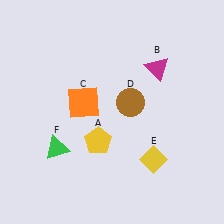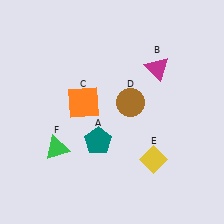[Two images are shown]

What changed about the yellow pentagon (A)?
In Image 1, A is yellow. In Image 2, it changed to teal.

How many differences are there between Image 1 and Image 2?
There is 1 difference between the two images.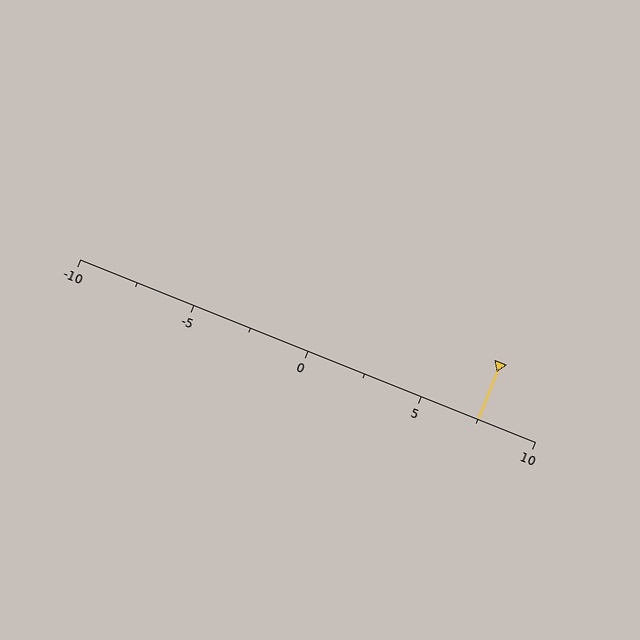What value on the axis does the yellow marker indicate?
The marker indicates approximately 7.5.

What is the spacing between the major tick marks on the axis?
The major ticks are spaced 5 apart.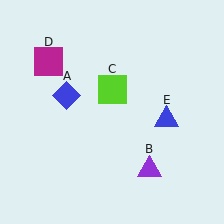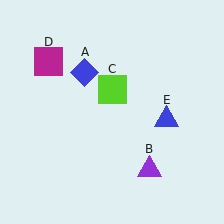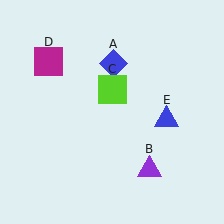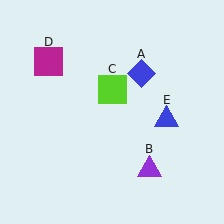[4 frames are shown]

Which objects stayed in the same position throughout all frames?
Purple triangle (object B) and lime square (object C) and magenta square (object D) and blue triangle (object E) remained stationary.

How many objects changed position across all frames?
1 object changed position: blue diamond (object A).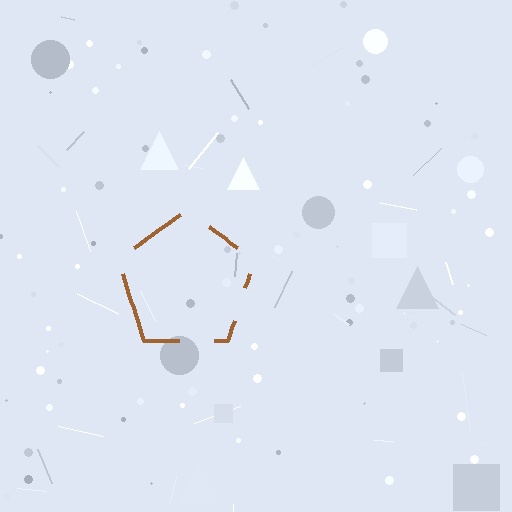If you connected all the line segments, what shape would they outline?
They would outline a pentagon.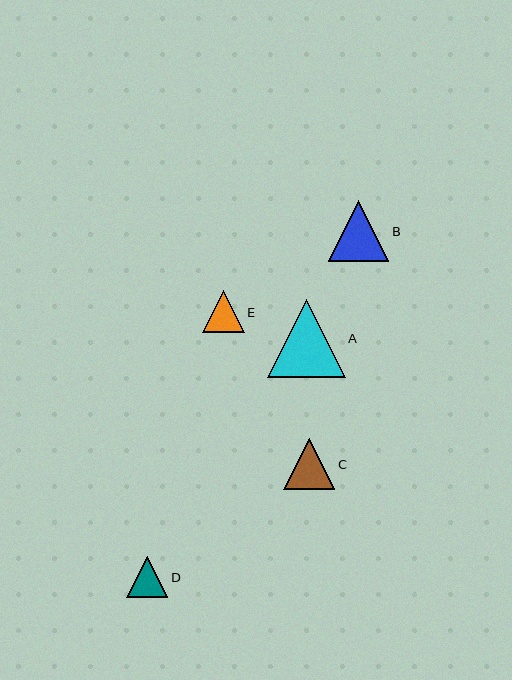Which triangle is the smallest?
Triangle D is the smallest with a size of approximately 41 pixels.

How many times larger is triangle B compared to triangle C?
Triangle B is approximately 1.2 times the size of triangle C.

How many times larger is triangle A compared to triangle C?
Triangle A is approximately 1.5 times the size of triangle C.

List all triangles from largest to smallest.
From largest to smallest: A, B, C, E, D.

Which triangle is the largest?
Triangle A is the largest with a size of approximately 78 pixels.